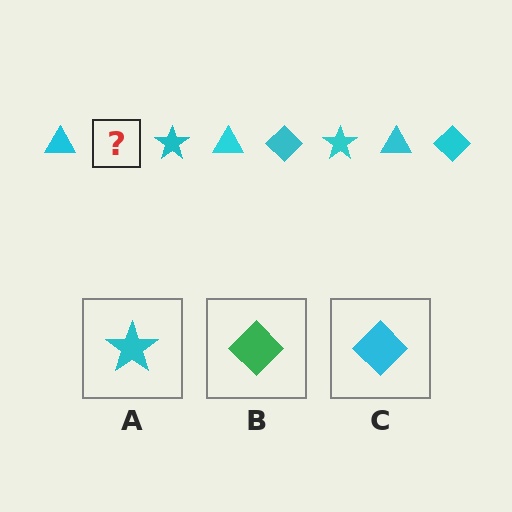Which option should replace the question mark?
Option C.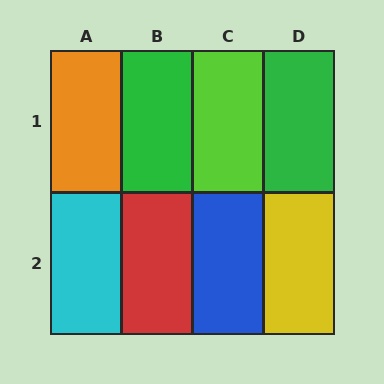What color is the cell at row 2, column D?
Yellow.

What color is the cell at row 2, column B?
Red.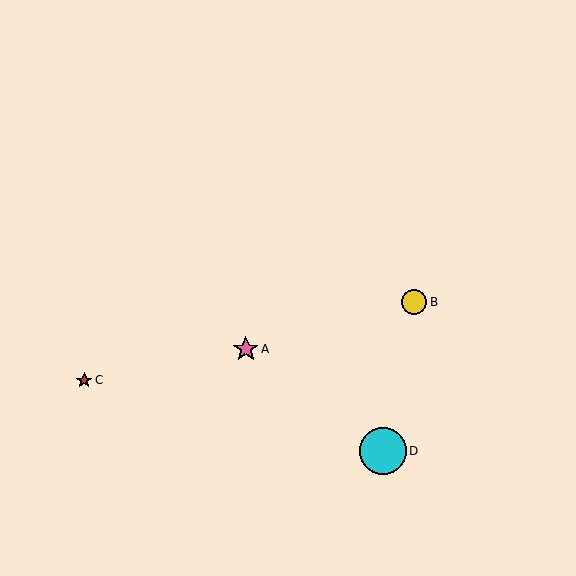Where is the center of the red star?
The center of the red star is at (84, 380).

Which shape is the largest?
The cyan circle (labeled D) is the largest.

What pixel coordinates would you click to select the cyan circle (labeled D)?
Click at (383, 451) to select the cyan circle D.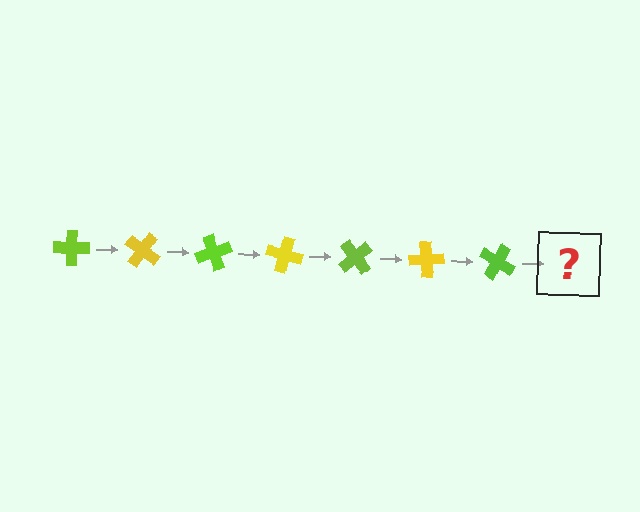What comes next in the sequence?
The next element should be a yellow cross, rotated 245 degrees from the start.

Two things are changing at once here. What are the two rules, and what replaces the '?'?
The two rules are that it rotates 35 degrees each step and the color cycles through lime and yellow. The '?' should be a yellow cross, rotated 245 degrees from the start.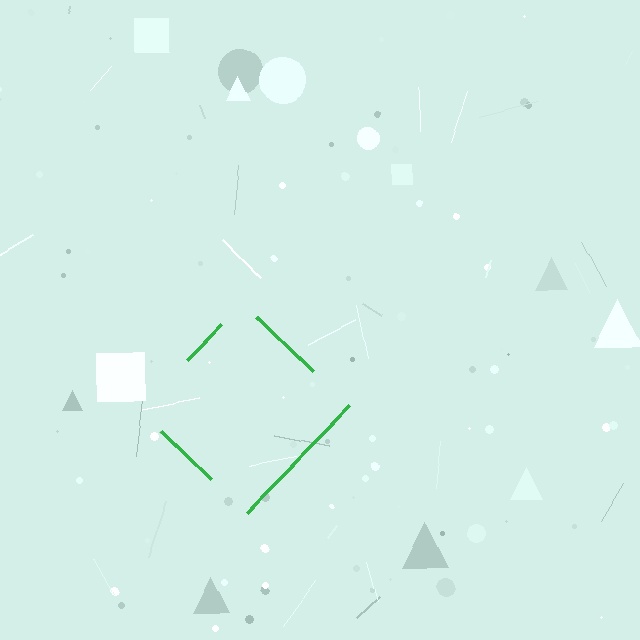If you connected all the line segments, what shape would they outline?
They would outline a diamond.